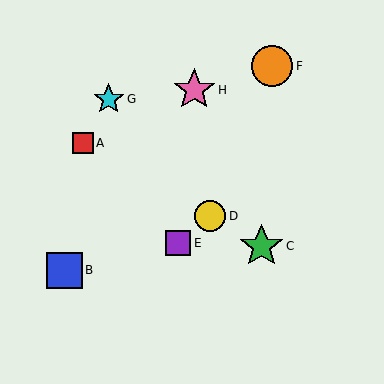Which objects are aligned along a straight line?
Objects A, C, D are aligned along a straight line.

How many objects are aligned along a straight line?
3 objects (A, C, D) are aligned along a straight line.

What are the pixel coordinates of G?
Object G is at (109, 99).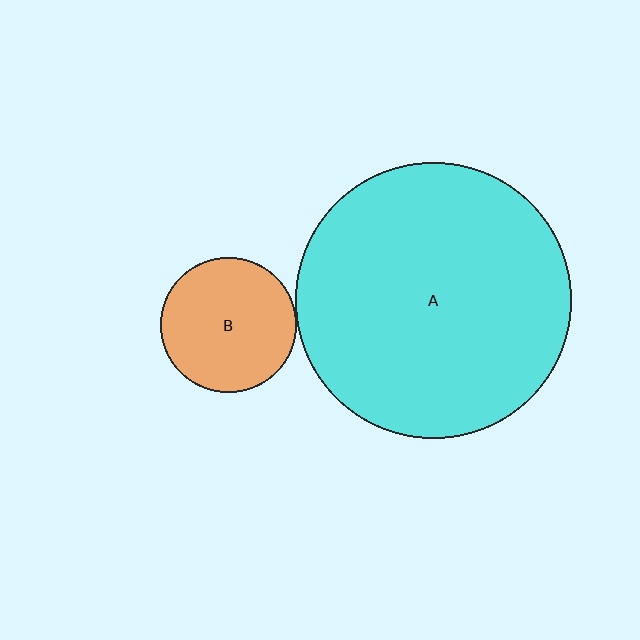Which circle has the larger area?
Circle A (cyan).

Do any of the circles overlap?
No, none of the circles overlap.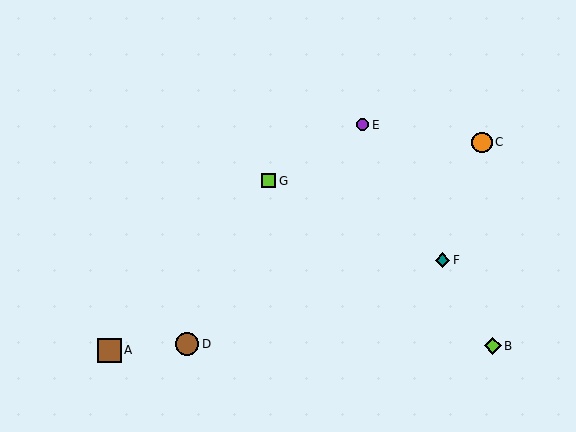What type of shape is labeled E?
Shape E is a purple circle.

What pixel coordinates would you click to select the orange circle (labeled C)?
Click at (482, 142) to select the orange circle C.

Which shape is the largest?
The brown square (labeled A) is the largest.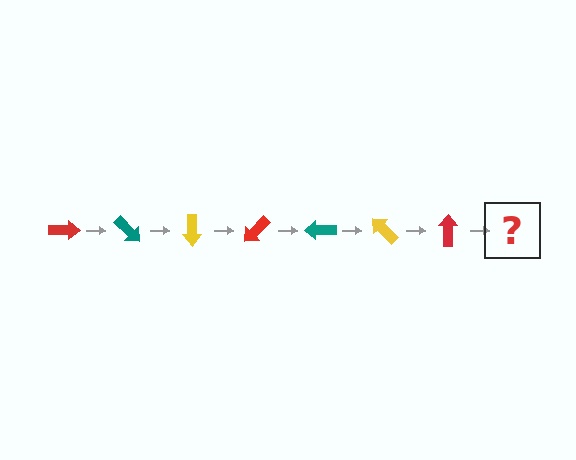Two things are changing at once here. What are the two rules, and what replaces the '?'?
The two rules are that it rotates 45 degrees each step and the color cycles through red, teal, and yellow. The '?' should be a teal arrow, rotated 315 degrees from the start.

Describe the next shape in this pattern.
It should be a teal arrow, rotated 315 degrees from the start.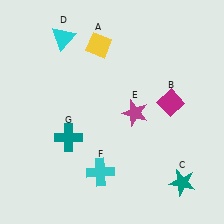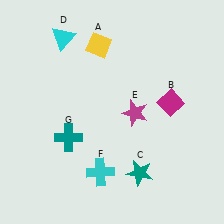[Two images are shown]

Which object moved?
The teal star (C) moved left.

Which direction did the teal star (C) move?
The teal star (C) moved left.